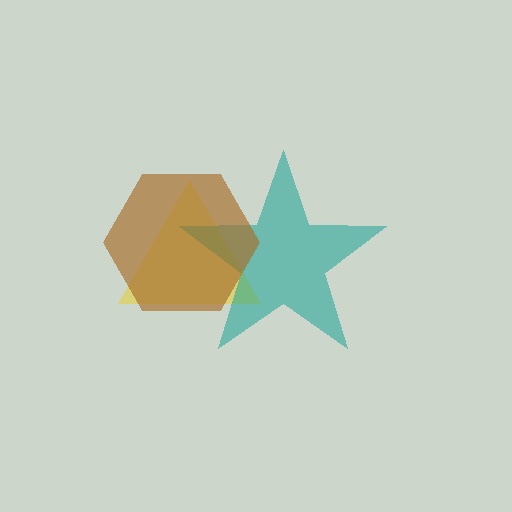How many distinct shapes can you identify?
There are 3 distinct shapes: a yellow triangle, a teal star, a brown hexagon.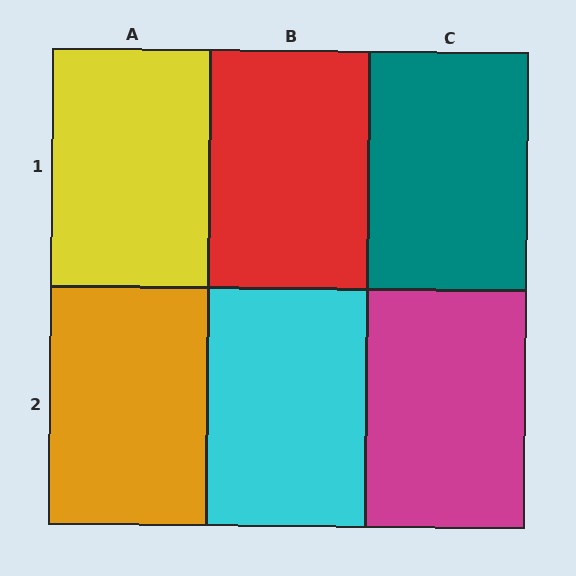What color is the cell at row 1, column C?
Teal.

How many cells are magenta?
1 cell is magenta.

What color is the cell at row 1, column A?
Yellow.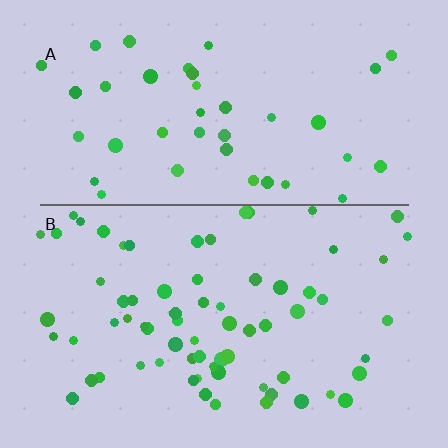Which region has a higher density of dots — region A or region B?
B (the bottom).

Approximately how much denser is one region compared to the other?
Approximately 1.8× — region B over region A.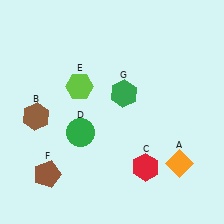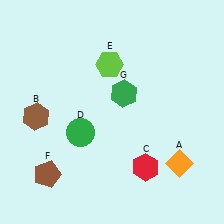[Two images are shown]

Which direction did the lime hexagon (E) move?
The lime hexagon (E) moved right.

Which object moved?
The lime hexagon (E) moved right.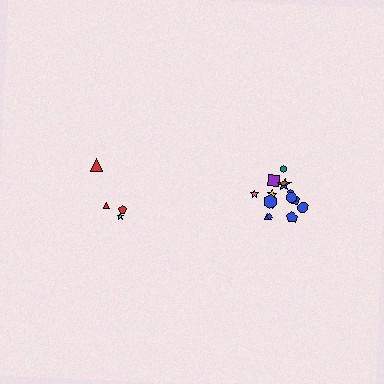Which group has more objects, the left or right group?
The right group.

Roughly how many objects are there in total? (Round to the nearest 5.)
Roughly 20 objects in total.